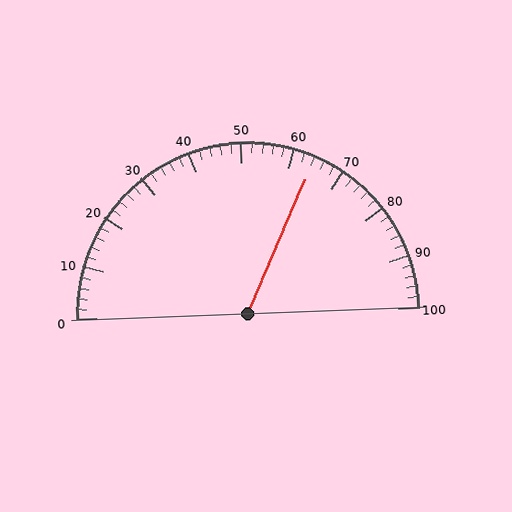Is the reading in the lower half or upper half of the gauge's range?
The reading is in the upper half of the range (0 to 100).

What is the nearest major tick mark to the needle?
The nearest major tick mark is 60.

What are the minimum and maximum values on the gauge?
The gauge ranges from 0 to 100.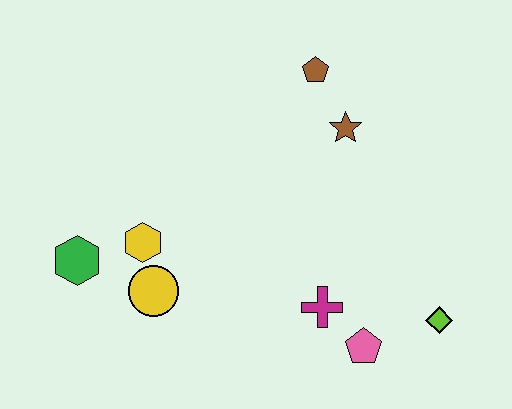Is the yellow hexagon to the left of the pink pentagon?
Yes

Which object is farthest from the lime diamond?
The green hexagon is farthest from the lime diamond.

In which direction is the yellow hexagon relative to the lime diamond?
The yellow hexagon is to the left of the lime diamond.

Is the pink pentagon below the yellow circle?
Yes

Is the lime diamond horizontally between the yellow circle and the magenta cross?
No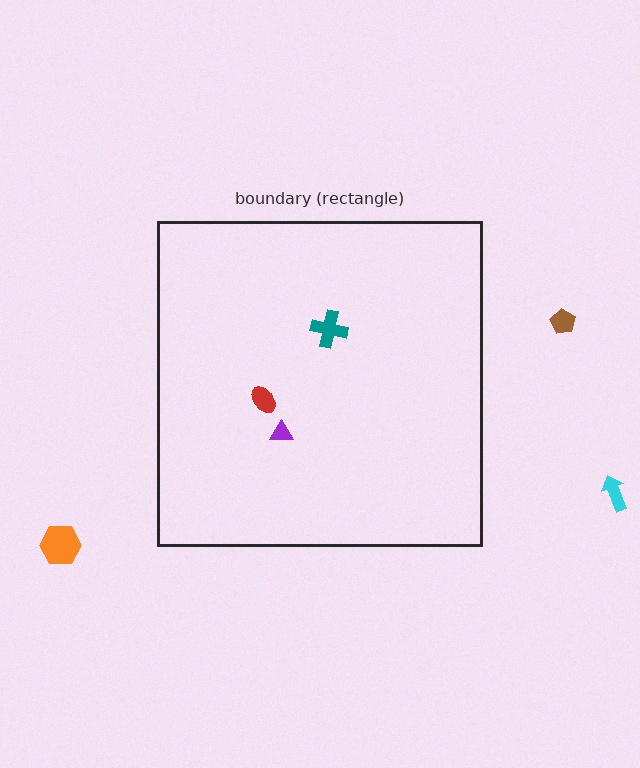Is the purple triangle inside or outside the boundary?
Inside.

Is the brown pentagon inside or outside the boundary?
Outside.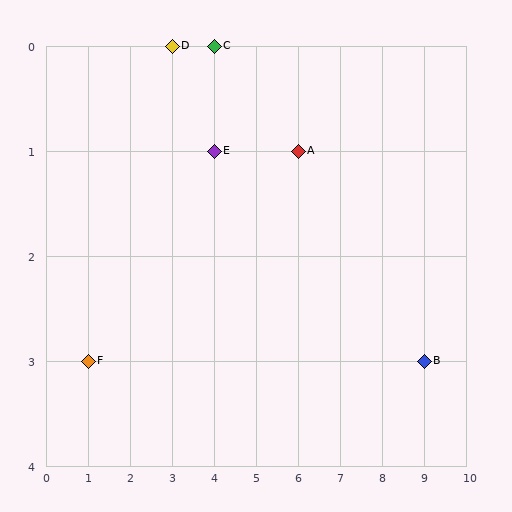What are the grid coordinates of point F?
Point F is at grid coordinates (1, 3).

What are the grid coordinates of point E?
Point E is at grid coordinates (4, 1).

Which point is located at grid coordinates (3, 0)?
Point D is at (3, 0).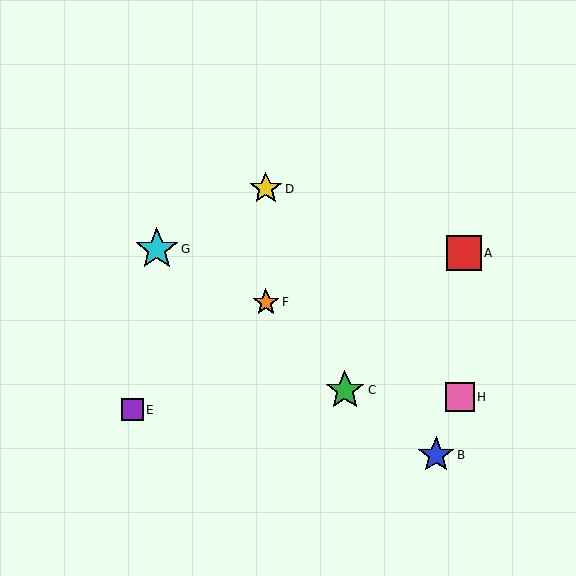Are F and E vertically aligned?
No, F is at x≈266 and E is at x≈132.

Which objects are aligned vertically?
Objects D, F are aligned vertically.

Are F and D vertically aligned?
Yes, both are at x≈266.